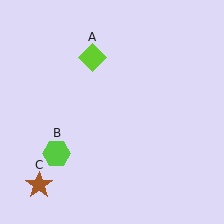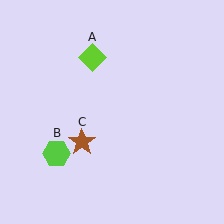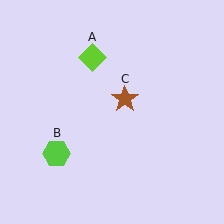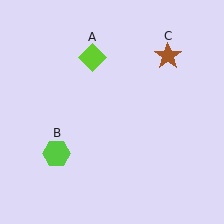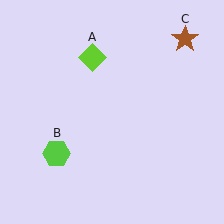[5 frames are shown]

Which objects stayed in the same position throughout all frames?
Lime diamond (object A) and lime hexagon (object B) remained stationary.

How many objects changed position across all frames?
1 object changed position: brown star (object C).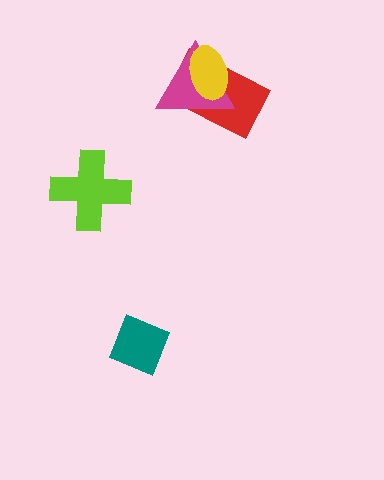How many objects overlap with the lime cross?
0 objects overlap with the lime cross.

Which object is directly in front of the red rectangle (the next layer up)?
The magenta triangle is directly in front of the red rectangle.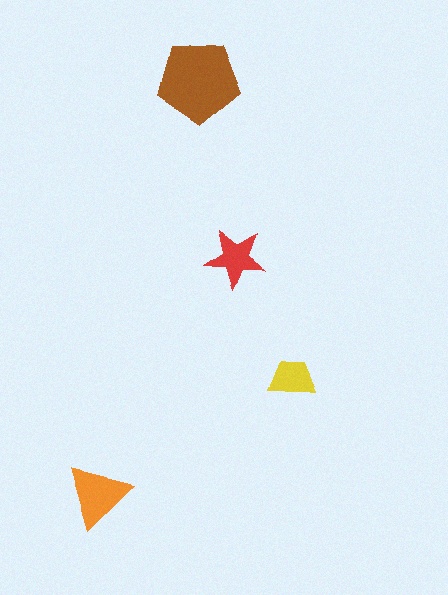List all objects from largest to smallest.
The brown pentagon, the orange triangle, the red star, the yellow trapezoid.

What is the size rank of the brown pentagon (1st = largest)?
1st.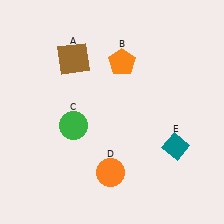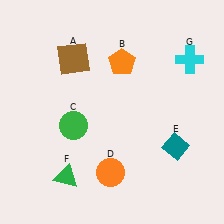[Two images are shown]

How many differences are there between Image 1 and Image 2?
There are 2 differences between the two images.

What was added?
A green triangle (F), a cyan cross (G) were added in Image 2.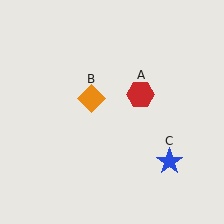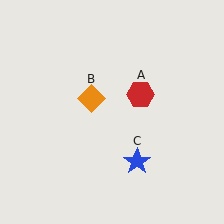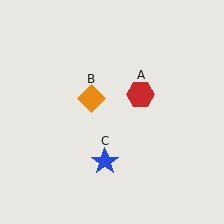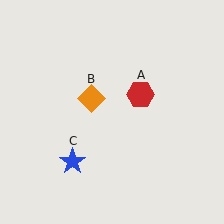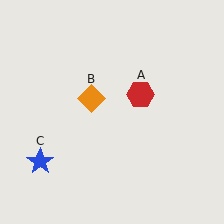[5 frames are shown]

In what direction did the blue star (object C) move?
The blue star (object C) moved left.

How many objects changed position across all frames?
1 object changed position: blue star (object C).